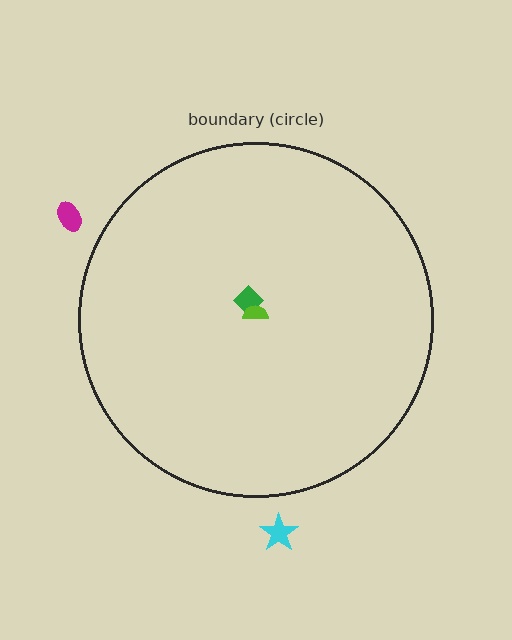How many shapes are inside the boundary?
2 inside, 2 outside.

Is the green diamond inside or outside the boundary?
Inside.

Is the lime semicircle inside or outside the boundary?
Inside.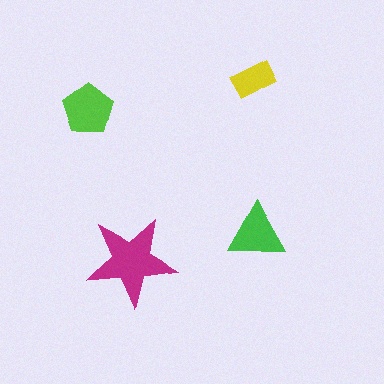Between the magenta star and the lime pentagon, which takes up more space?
The magenta star.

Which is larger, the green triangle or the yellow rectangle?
The green triangle.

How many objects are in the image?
There are 4 objects in the image.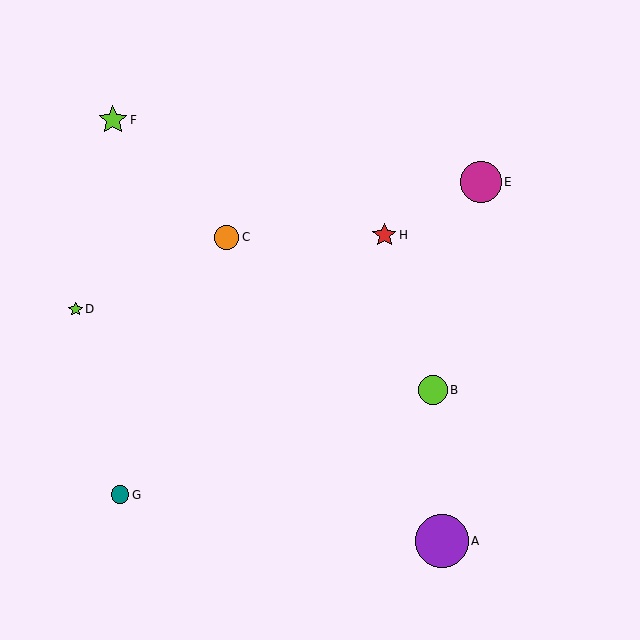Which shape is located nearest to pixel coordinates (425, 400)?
The lime circle (labeled B) at (433, 390) is nearest to that location.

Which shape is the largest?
The purple circle (labeled A) is the largest.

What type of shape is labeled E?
Shape E is a magenta circle.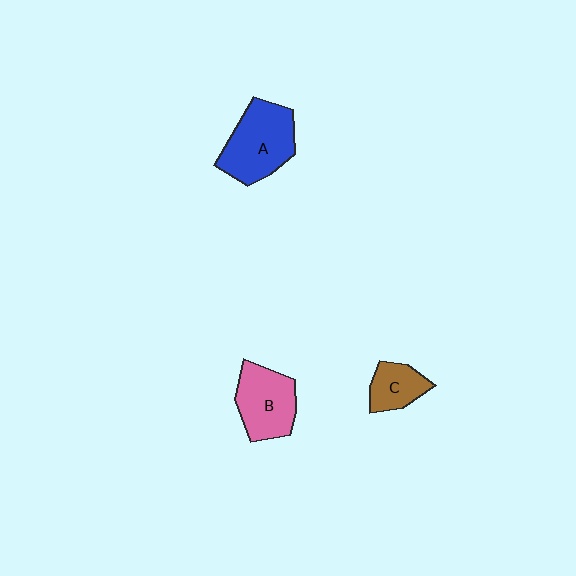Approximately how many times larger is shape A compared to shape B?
Approximately 1.2 times.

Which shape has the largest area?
Shape A (blue).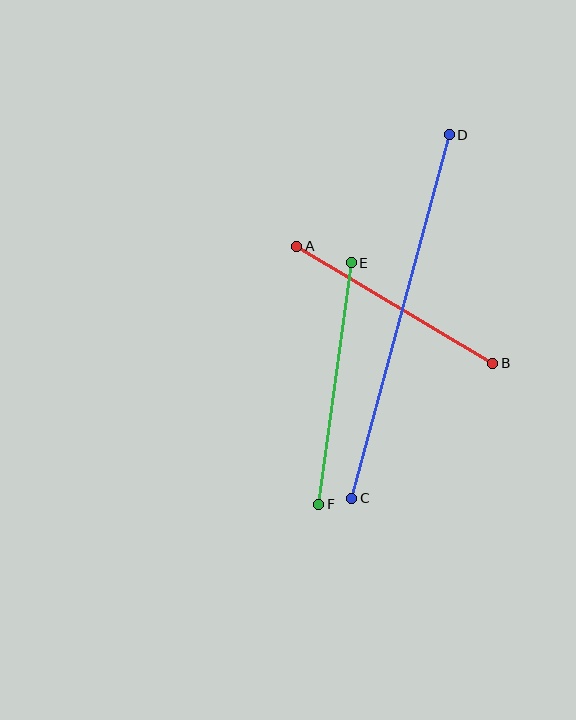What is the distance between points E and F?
The distance is approximately 244 pixels.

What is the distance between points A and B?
The distance is approximately 229 pixels.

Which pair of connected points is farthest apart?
Points C and D are farthest apart.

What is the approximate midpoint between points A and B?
The midpoint is at approximately (395, 305) pixels.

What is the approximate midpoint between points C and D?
The midpoint is at approximately (401, 317) pixels.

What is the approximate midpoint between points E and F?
The midpoint is at approximately (335, 383) pixels.